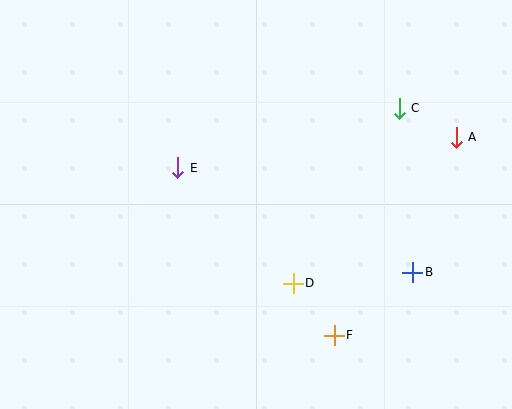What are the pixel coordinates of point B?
Point B is at (413, 272).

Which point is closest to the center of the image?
Point E at (178, 168) is closest to the center.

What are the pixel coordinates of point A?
Point A is at (456, 137).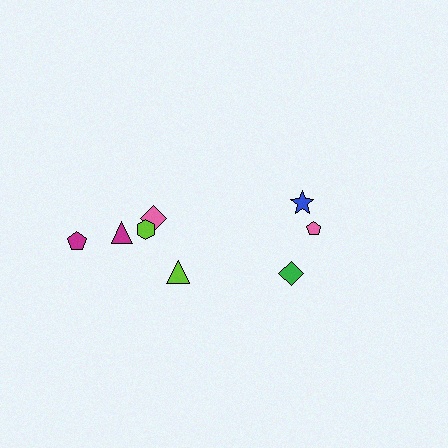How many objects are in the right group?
There are 3 objects.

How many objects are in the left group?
There are 5 objects.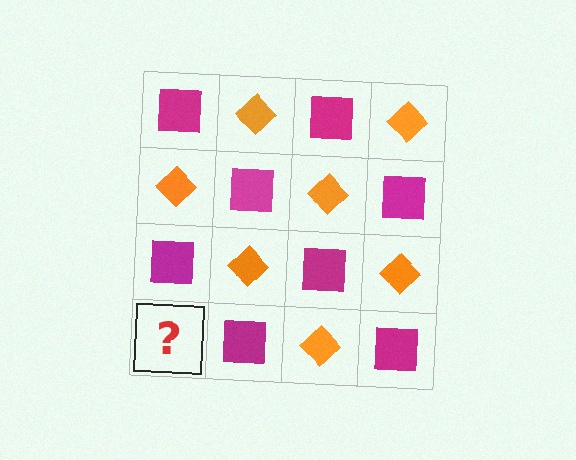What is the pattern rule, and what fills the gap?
The rule is that it alternates magenta square and orange diamond in a checkerboard pattern. The gap should be filled with an orange diamond.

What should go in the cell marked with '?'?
The missing cell should contain an orange diamond.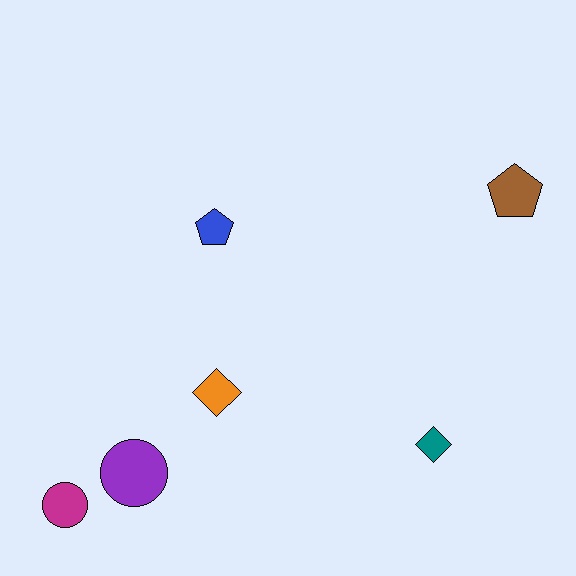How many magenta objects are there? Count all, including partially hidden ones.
There is 1 magenta object.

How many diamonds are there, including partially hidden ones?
There are 2 diamonds.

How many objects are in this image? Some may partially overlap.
There are 6 objects.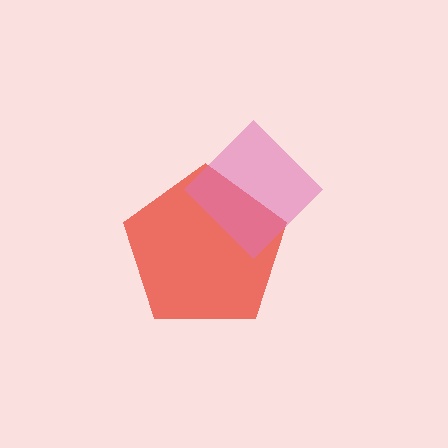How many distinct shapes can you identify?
There are 2 distinct shapes: a red pentagon, a pink diamond.